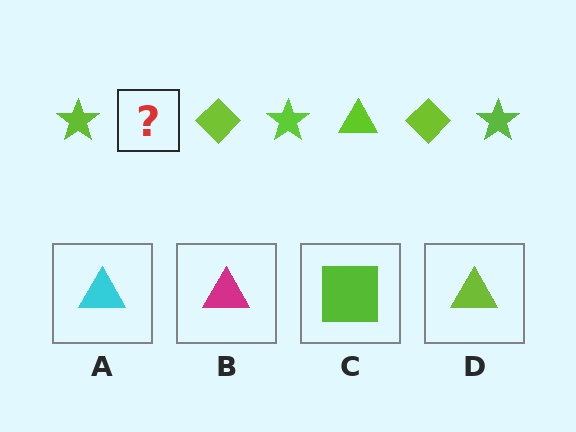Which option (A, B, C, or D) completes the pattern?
D.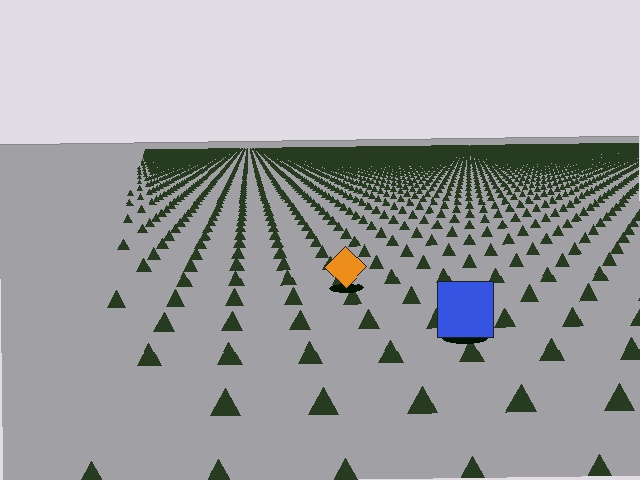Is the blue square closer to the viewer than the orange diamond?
Yes. The blue square is closer — you can tell from the texture gradient: the ground texture is coarser near it.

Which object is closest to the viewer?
The blue square is closest. The texture marks near it are larger and more spread out.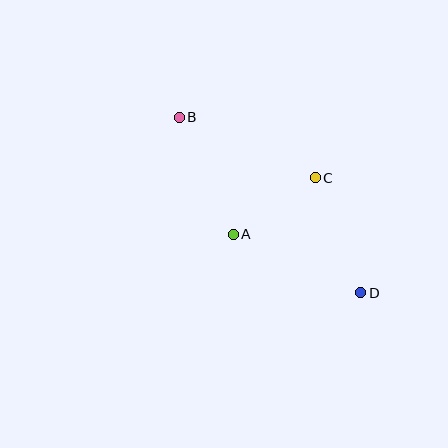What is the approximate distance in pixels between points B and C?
The distance between B and C is approximately 149 pixels.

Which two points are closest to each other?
Points A and C are closest to each other.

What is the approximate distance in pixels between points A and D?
The distance between A and D is approximately 140 pixels.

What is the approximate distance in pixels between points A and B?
The distance between A and B is approximately 129 pixels.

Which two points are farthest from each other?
Points B and D are farthest from each other.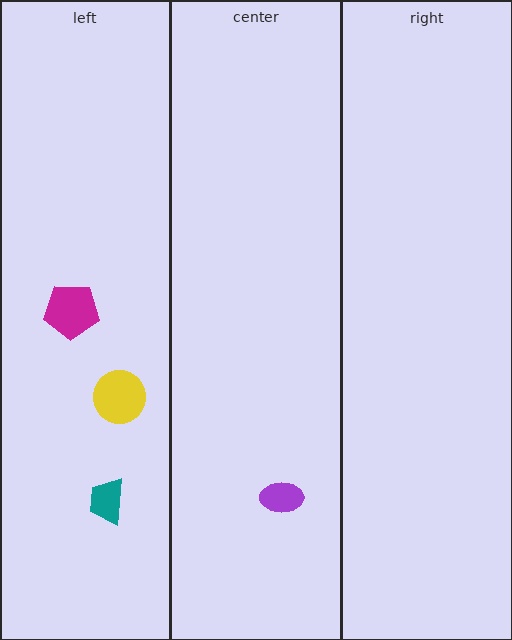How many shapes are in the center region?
1.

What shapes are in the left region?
The magenta pentagon, the teal trapezoid, the yellow circle.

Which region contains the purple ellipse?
The center region.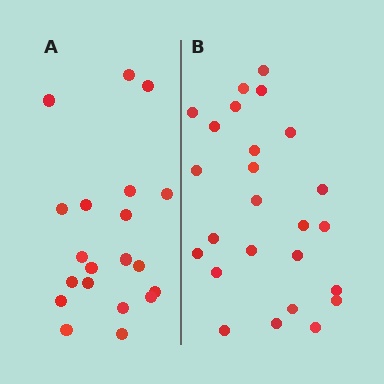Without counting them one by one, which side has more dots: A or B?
Region B (the right region) has more dots.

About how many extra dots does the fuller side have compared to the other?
Region B has about 5 more dots than region A.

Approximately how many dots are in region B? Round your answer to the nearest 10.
About 20 dots. (The exact count is 25, which rounds to 20.)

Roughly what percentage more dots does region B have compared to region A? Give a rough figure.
About 25% more.